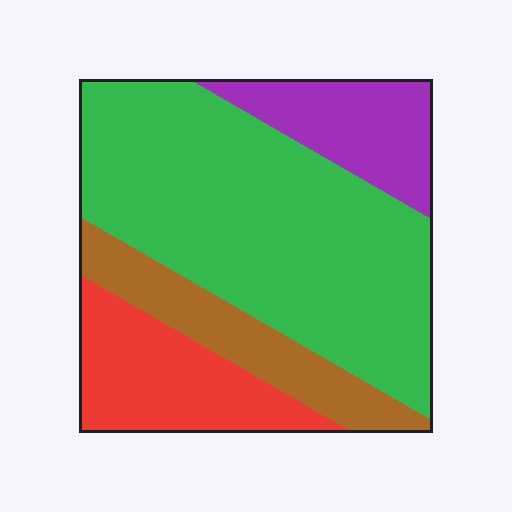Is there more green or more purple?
Green.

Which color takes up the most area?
Green, at roughly 55%.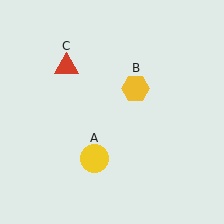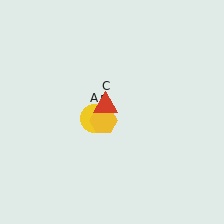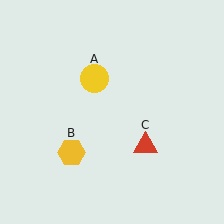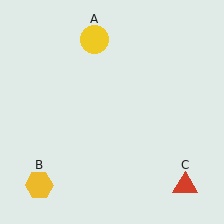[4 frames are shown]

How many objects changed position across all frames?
3 objects changed position: yellow circle (object A), yellow hexagon (object B), red triangle (object C).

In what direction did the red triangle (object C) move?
The red triangle (object C) moved down and to the right.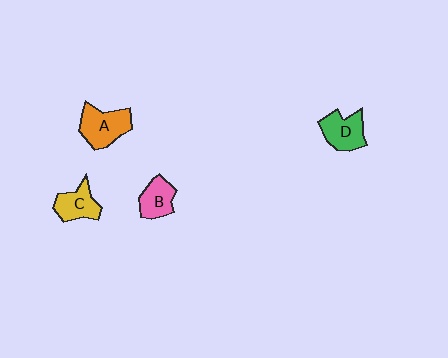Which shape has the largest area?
Shape A (orange).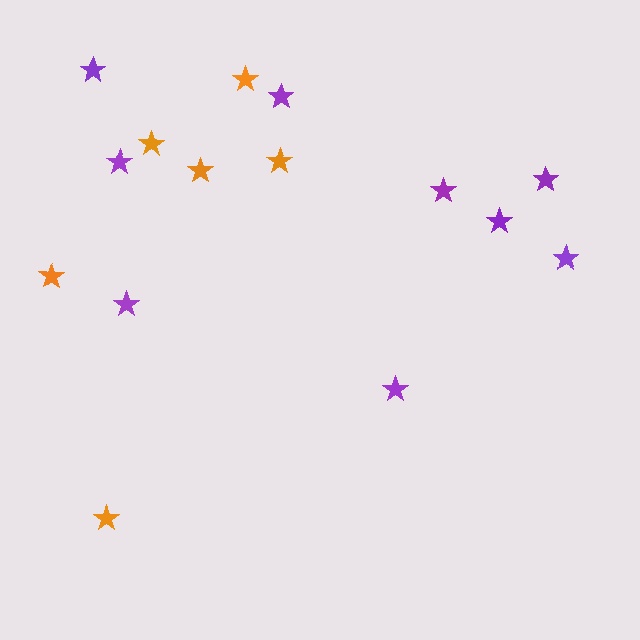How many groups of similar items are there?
There are 2 groups: one group of orange stars (6) and one group of purple stars (9).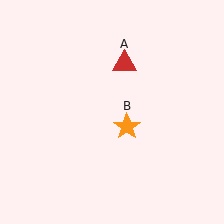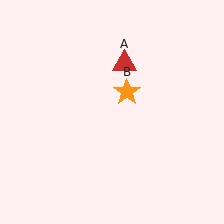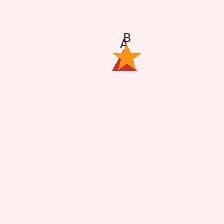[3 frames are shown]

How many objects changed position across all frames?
1 object changed position: orange star (object B).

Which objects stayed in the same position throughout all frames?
Red triangle (object A) remained stationary.